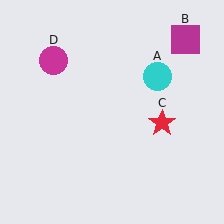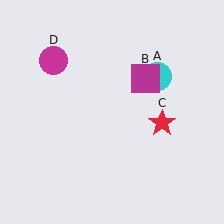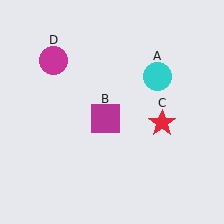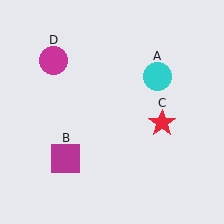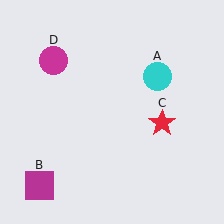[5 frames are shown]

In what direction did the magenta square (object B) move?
The magenta square (object B) moved down and to the left.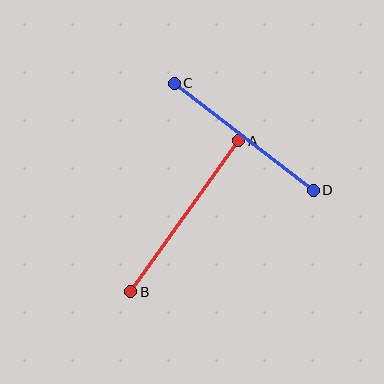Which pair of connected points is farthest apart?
Points A and B are farthest apart.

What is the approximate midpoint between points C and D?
The midpoint is at approximately (244, 137) pixels.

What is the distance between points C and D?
The distance is approximately 175 pixels.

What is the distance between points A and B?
The distance is approximately 186 pixels.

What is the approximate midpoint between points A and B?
The midpoint is at approximately (185, 216) pixels.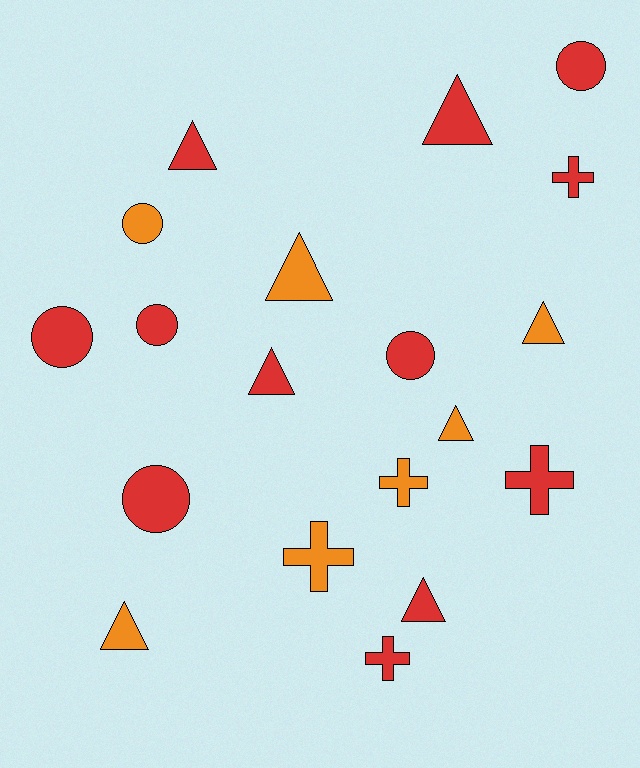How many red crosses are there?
There are 3 red crosses.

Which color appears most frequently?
Red, with 12 objects.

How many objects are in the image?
There are 19 objects.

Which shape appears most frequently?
Triangle, with 8 objects.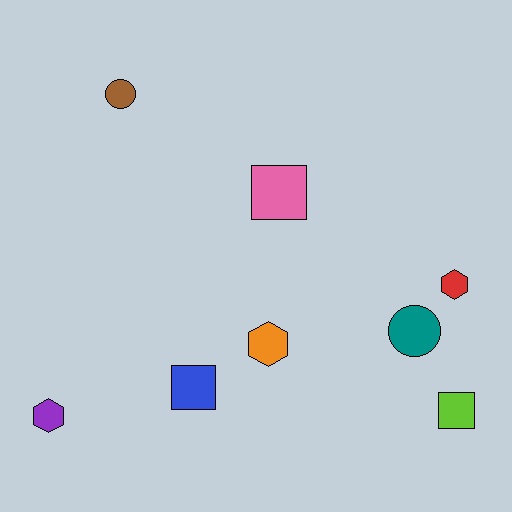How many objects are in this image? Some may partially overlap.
There are 8 objects.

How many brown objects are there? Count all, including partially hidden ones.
There is 1 brown object.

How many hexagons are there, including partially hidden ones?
There are 3 hexagons.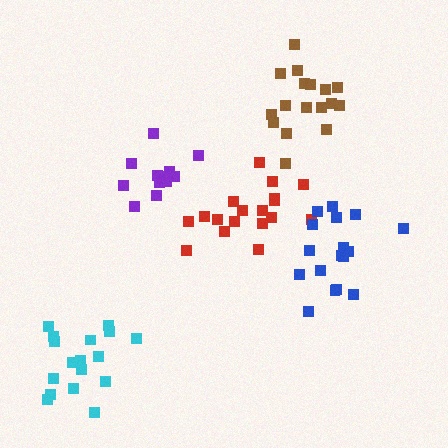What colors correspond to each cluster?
The clusters are colored: red, blue, brown, purple, cyan.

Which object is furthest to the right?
The blue cluster is rightmost.